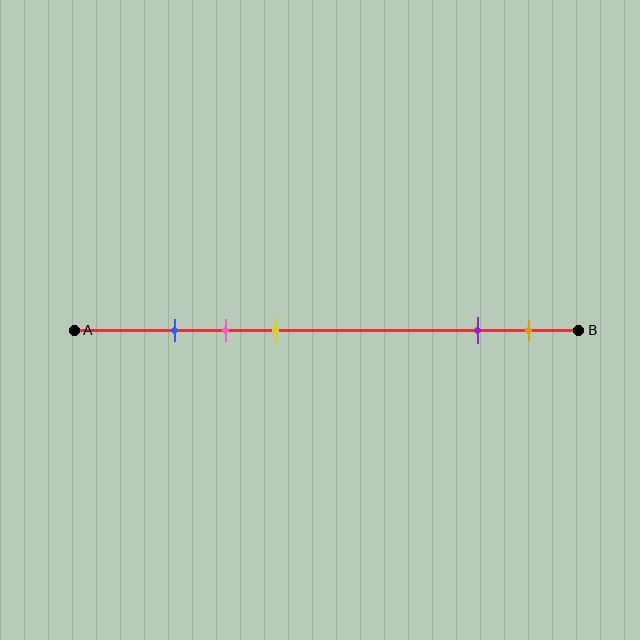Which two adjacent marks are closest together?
The blue and pink marks are the closest adjacent pair.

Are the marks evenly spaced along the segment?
No, the marks are not evenly spaced.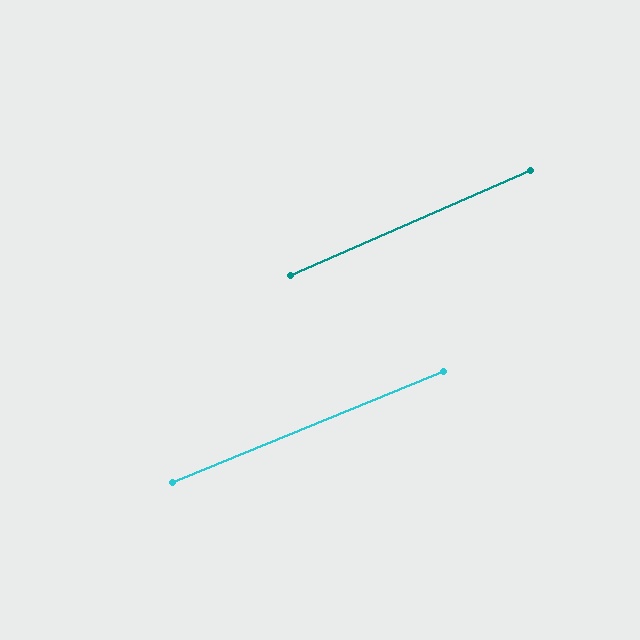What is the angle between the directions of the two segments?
Approximately 1 degree.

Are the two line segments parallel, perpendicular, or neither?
Parallel — their directions differ by only 1.4°.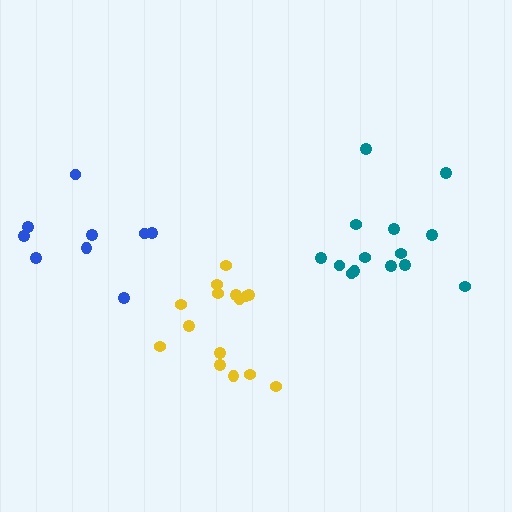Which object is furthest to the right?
The teal cluster is rightmost.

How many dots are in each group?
Group 1: 9 dots, Group 2: 14 dots, Group 3: 15 dots (38 total).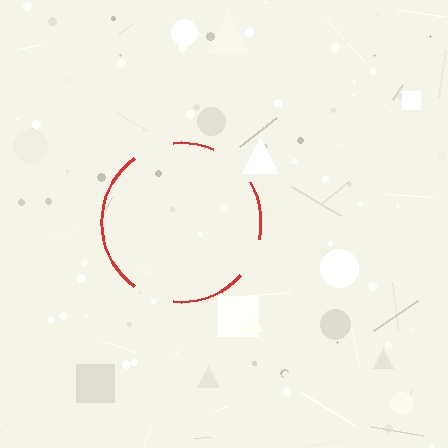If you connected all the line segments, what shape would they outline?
They would outline a circle.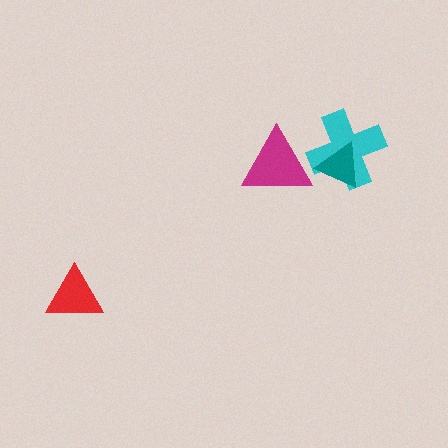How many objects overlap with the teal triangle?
1 object overlaps with the teal triangle.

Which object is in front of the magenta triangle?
The cyan cross is in front of the magenta triangle.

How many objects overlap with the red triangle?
0 objects overlap with the red triangle.